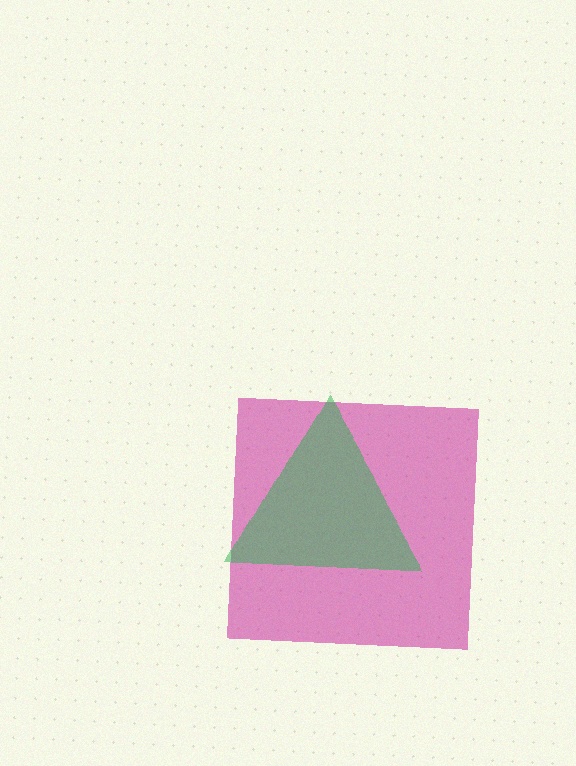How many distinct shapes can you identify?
There are 2 distinct shapes: a magenta square, a green triangle.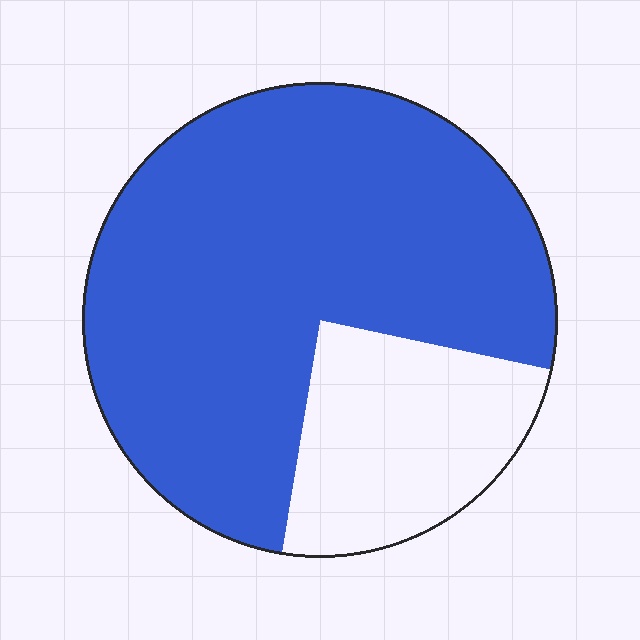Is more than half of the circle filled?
Yes.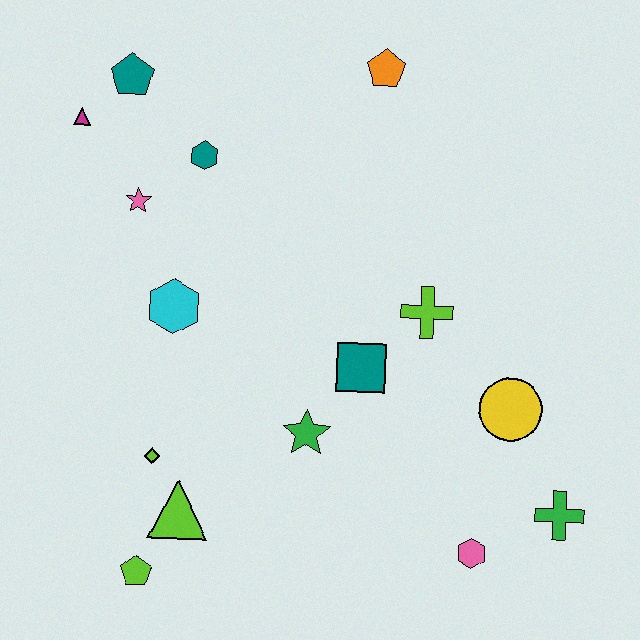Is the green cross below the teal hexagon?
Yes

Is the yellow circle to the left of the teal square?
No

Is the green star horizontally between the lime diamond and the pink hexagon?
Yes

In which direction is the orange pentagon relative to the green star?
The orange pentagon is above the green star.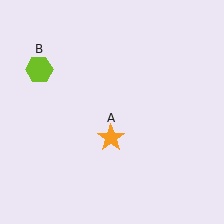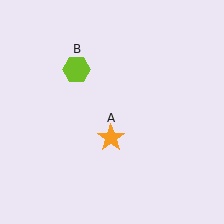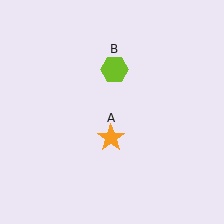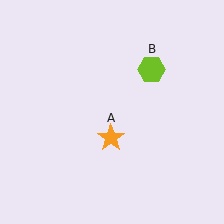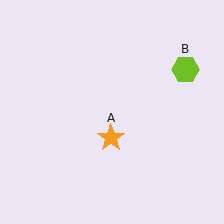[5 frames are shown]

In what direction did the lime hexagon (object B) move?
The lime hexagon (object B) moved right.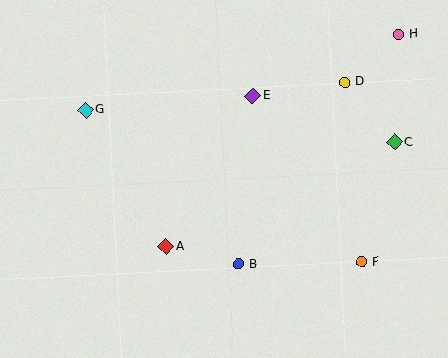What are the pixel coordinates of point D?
Point D is at (345, 82).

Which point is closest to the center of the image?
Point B at (239, 264) is closest to the center.